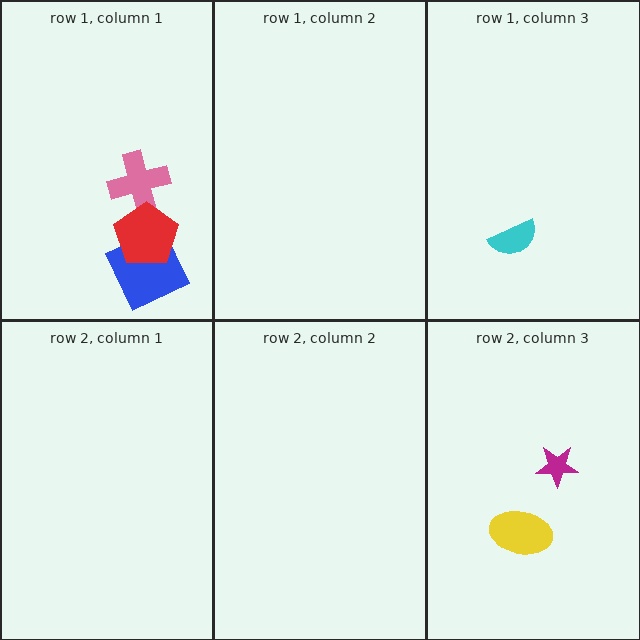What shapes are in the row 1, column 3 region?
The cyan semicircle.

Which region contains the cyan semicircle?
The row 1, column 3 region.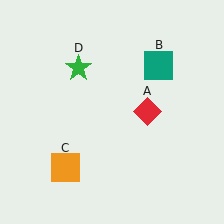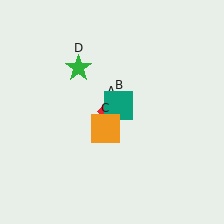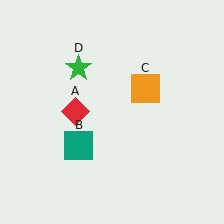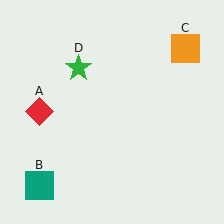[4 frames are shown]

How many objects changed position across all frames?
3 objects changed position: red diamond (object A), teal square (object B), orange square (object C).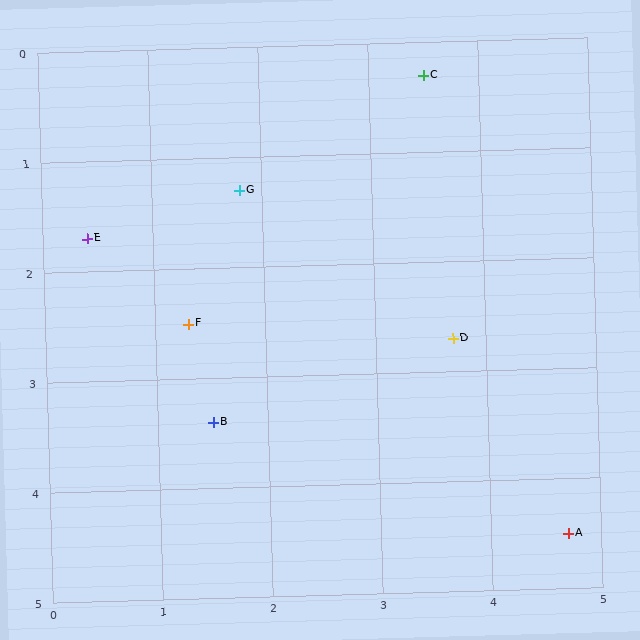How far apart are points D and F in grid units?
Points D and F are about 2.4 grid units apart.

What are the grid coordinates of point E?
Point E is at approximately (0.4, 1.7).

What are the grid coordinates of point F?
Point F is at approximately (1.3, 2.5).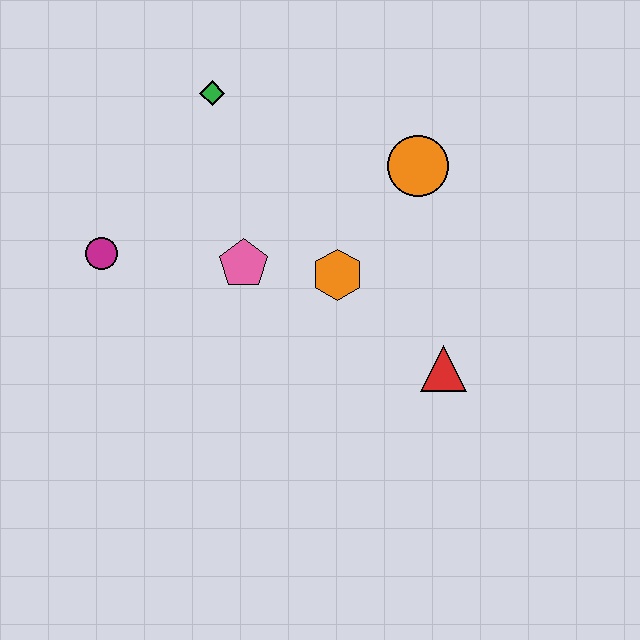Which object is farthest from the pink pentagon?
The red triangle is farthest from the pink pentagon.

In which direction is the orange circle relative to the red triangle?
The orange circle is above the red triangle.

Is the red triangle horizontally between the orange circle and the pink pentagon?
No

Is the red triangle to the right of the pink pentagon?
Yes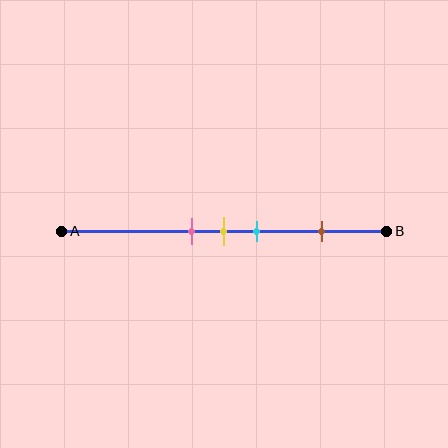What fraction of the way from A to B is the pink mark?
The pink mark is approximately 40% (0.4) of the way from A to B.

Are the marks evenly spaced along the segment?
No, the marks are not evenly spaced.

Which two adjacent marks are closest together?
The pink and yellow marks are the closest adjacent pair.